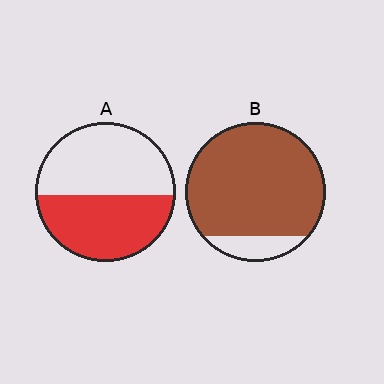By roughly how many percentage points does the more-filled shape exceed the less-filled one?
By roughly 40 percentage points (B over A).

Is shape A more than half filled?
Roughly half.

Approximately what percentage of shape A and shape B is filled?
A is approximately 45% and B is approximately 85%.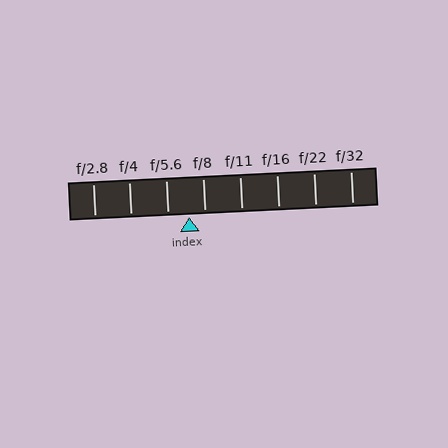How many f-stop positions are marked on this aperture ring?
There are 8 f-stop positions marked.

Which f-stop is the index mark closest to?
The index mark is closest to f/8.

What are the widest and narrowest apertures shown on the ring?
The widest aperture shown is f/2.8 and the narrowest is f/32.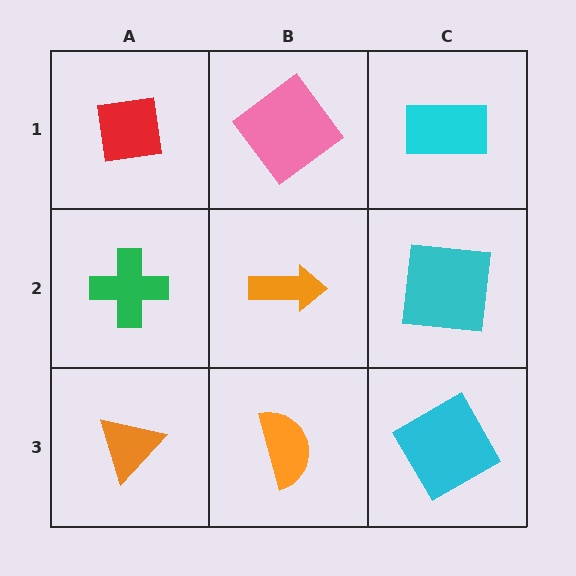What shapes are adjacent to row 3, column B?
An orange arrow (row 2, column B), an orange triangle (row 3, column A), a cyan diamond (row 3, column C).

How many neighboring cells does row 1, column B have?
3.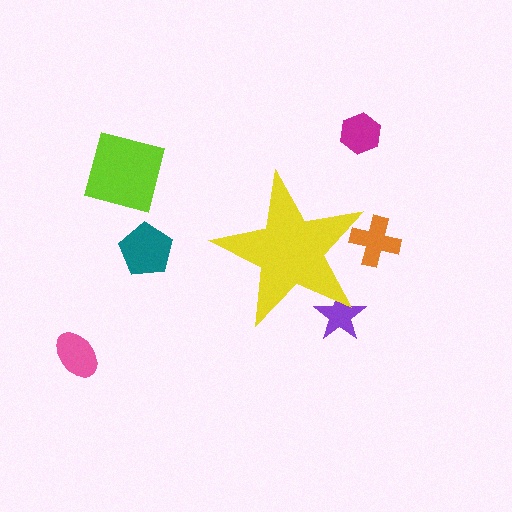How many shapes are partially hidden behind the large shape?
2 shapes are partially hidden.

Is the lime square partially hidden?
No, the lime square is fully visible.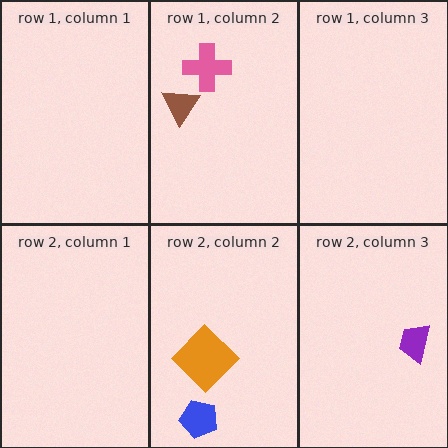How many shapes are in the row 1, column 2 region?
2.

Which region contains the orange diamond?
The row 2, column 2 region.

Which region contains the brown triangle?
The row 1, column 2 region.